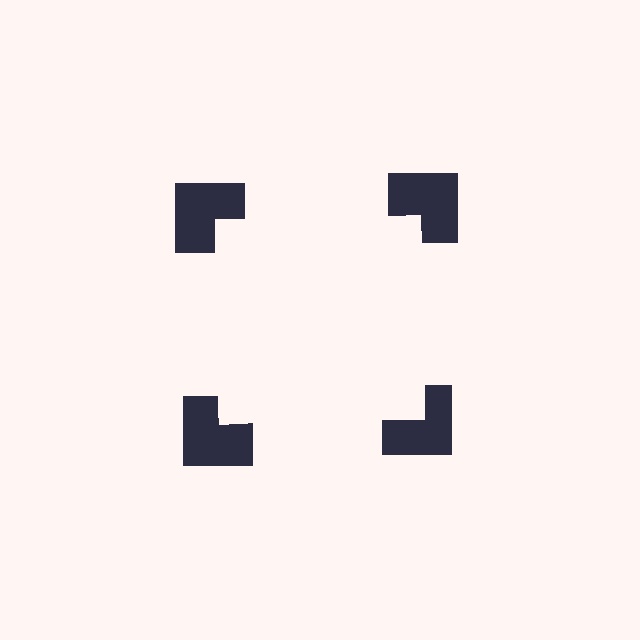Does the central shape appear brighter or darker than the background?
It typically appears slightly brighter than the background, even though no actual brightness change is drawn.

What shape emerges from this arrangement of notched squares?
An illusory square — its edges are inferred from the aligned wedge cuts in the notched squares, not physically drawn.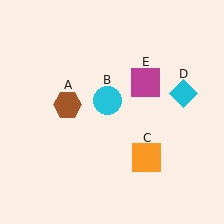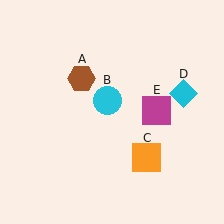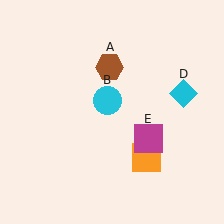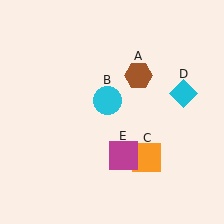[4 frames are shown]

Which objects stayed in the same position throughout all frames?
Cyan circle (object B) and orange square (object C) and cyan diamond (object D) remained stationary.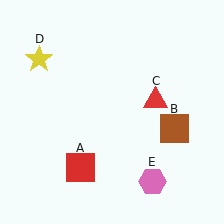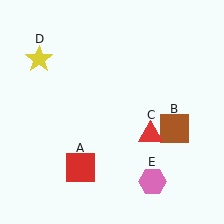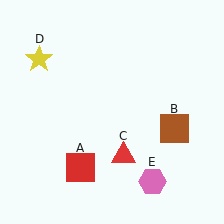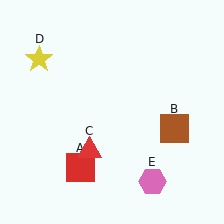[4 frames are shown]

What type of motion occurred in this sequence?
The red triangle (object C) rotated clockwise around the center of the scene.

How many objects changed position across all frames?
1 object changed position: red triangle (object C).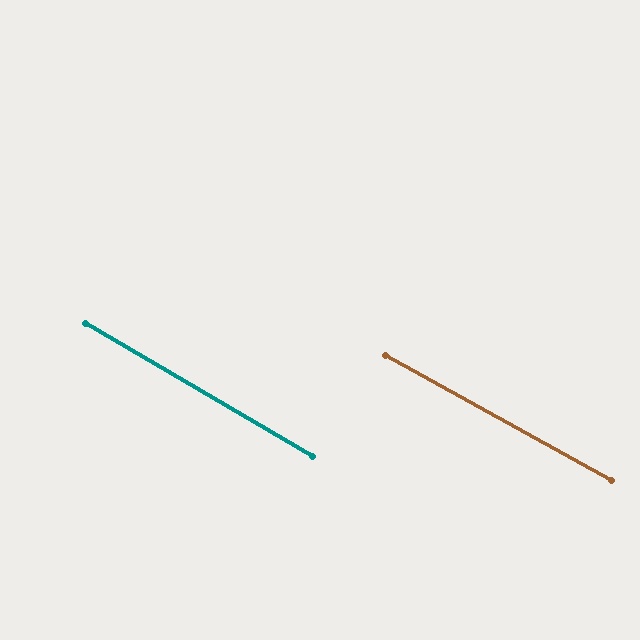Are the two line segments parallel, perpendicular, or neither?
Parallel — their directions differ by only 1.7°.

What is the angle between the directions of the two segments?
Approximately 2 degrees.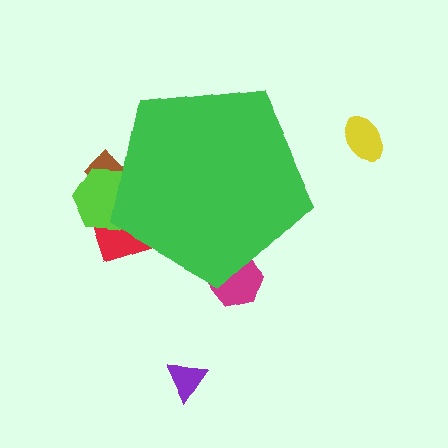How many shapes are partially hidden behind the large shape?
4 shapes are partially hidden.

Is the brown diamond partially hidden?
Yes, the brown diamond is partially hidden behind the green pentagon.